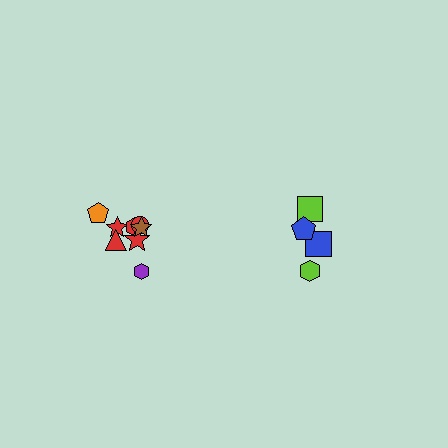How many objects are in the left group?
There are 8 objects.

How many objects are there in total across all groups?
There are 12 objects.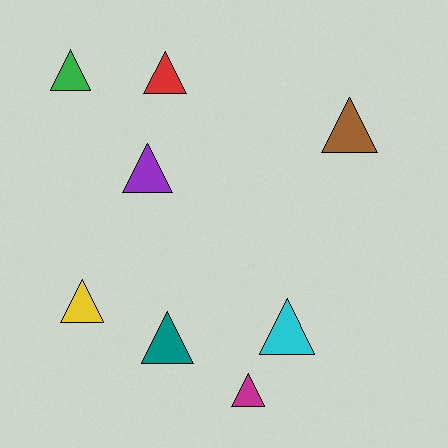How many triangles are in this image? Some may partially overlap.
There are 8 triangles.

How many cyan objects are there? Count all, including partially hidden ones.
There is 1 cyan object.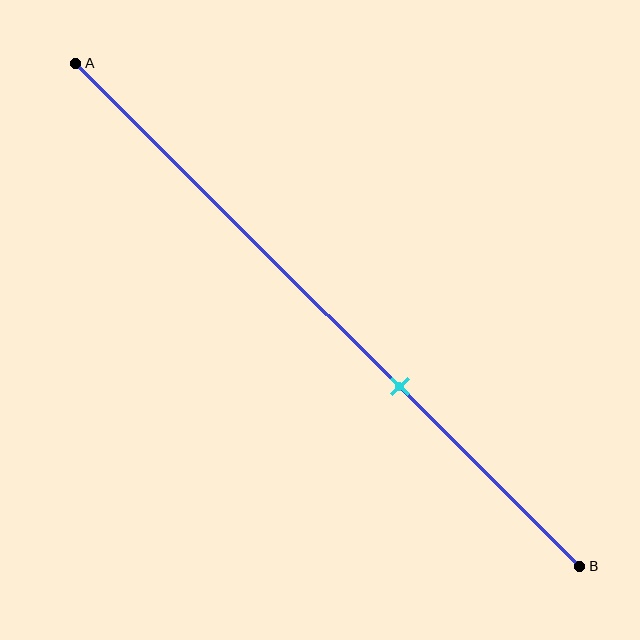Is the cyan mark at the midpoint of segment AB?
No, the mark is at about 65% from A, not at the 50% midpoint.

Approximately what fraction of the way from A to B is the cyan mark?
The cyan mark is approximately 65% of the way from A to B.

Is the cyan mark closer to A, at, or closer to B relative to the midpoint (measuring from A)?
The cyan mark is closer to point B than the midpoint of segment AB.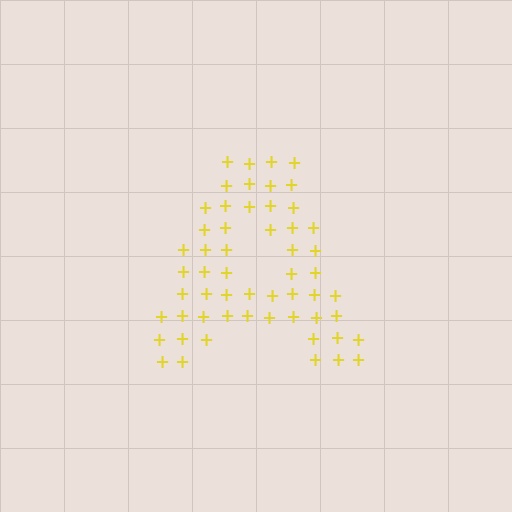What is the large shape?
The large shape is the letter A.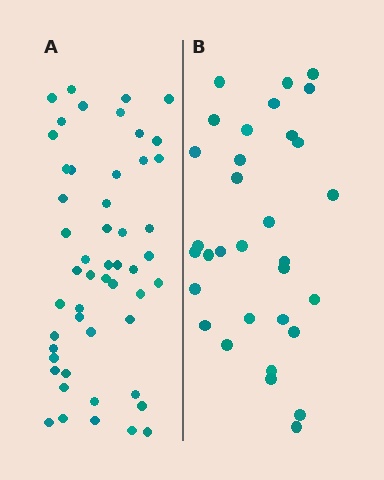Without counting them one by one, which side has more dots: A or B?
Region A (the left region) has more dots.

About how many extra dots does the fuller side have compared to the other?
Region A has approximately 20 more dots than region B.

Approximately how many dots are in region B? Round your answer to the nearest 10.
About 30 dots. (The exact count is 32, which rounds to 30.)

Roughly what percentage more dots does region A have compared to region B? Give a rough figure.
About 60% more.